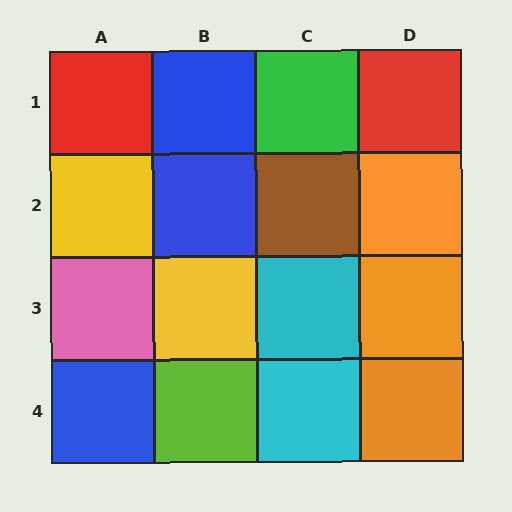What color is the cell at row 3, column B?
Yellow.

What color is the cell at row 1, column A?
Red.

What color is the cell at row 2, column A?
Yellow.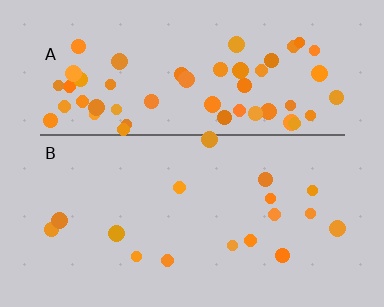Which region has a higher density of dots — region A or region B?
A (the top).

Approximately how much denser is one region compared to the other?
Approximately 3.4× — region A over region B.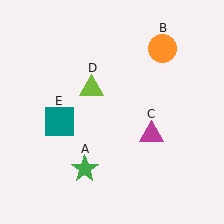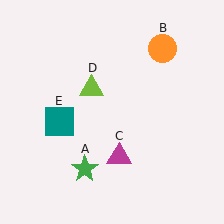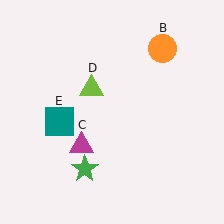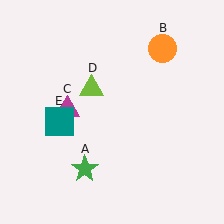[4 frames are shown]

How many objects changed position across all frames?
1 object changed position: magenta triangle (object C).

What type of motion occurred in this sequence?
The magenta triangle (object C) rotated clockwise around the center of the scene.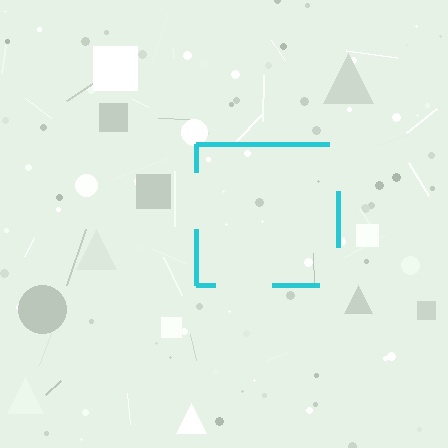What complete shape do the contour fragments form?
The contour fragments form a square.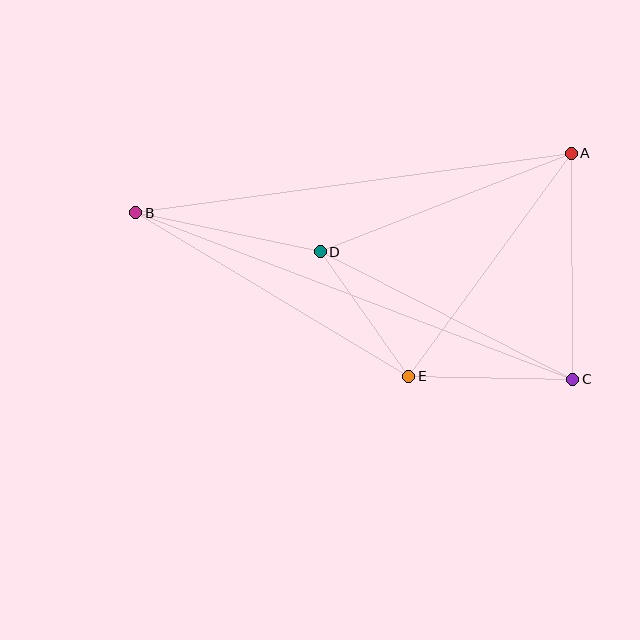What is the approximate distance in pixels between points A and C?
The distance between A and C is approximately 226 pixels.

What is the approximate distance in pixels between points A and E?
The distance between A and E is approximately 276 pixels.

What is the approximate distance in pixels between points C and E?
The distance between C and E is approximately 164 pixels.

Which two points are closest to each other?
Points D and E are closest to each other.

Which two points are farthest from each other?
Points B and C are farthest from each other.